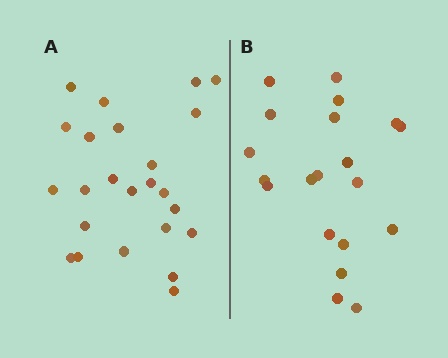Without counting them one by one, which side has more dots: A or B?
Region A (the left region) has more dots.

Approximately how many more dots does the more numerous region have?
Region A has about 4 more dots than region B.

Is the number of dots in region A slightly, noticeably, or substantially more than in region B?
Region A has only slightly more — the two regions are fairly close. The ratio is roughly 1.2 to 1.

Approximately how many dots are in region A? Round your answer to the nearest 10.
About 20 dots. (The exact count is 24, which rounds to 20.)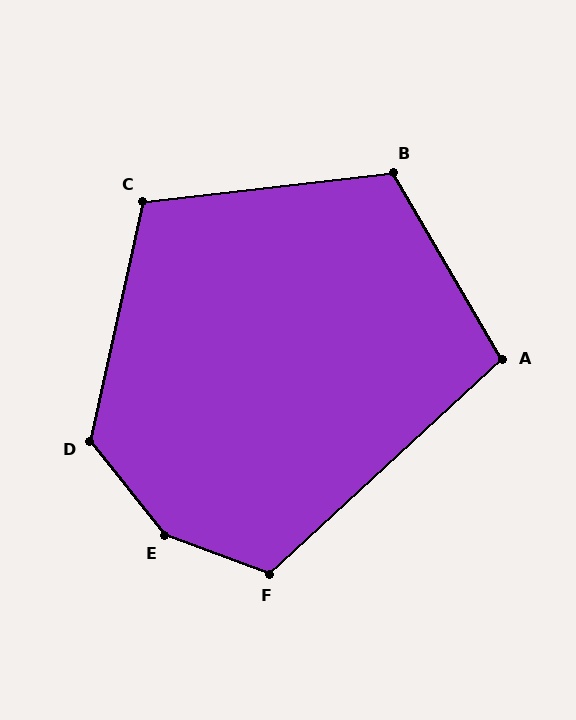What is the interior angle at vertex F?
Approximately 117 degrees (obtuse).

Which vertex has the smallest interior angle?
A, at approximately 102 degrees.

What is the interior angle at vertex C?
Approximately 109 degrees (obtuse).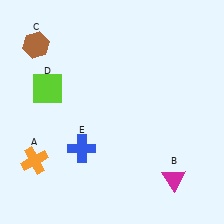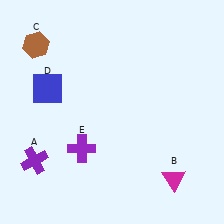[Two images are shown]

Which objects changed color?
A changed from orange to purple. D changed from lime to blue. E changed from blue to purple.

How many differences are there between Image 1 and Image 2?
There are 3 differences between the two images.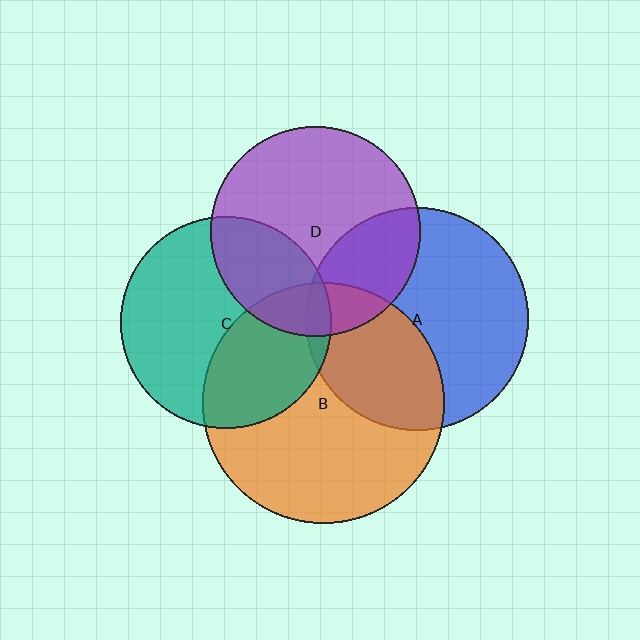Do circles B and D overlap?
Yes.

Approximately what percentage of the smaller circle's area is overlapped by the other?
Approximately 15%.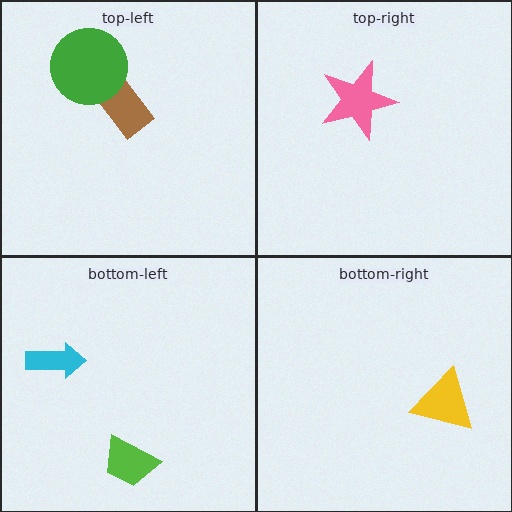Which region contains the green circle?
The top-left region.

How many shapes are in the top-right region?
1.